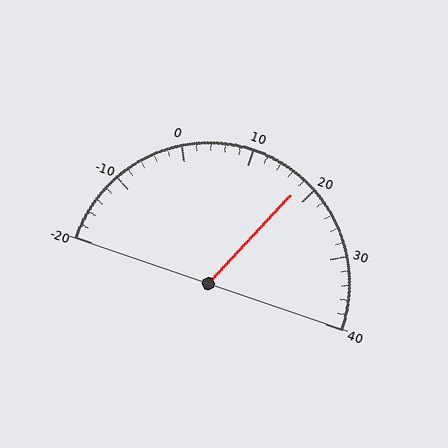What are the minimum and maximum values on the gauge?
The gauge ranges from -20 to 40.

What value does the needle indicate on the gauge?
The needle indicates approximately 18.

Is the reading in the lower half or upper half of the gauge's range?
The reading is in the upper half of the range (-20 to 40).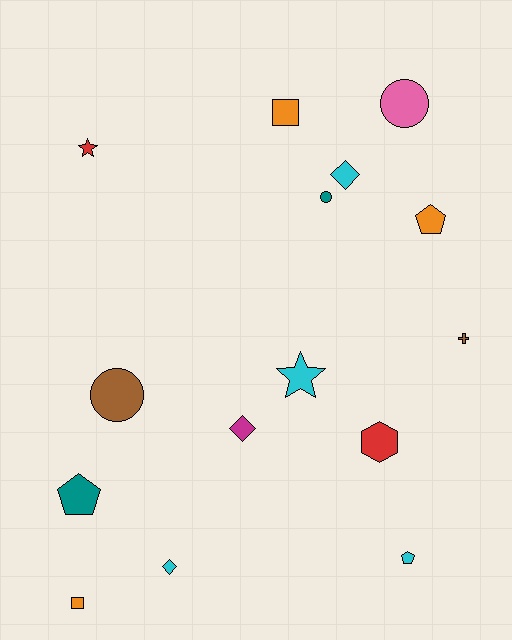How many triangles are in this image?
There are no triangles.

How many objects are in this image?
There are 15 objects.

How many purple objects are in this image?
There are no purple objects.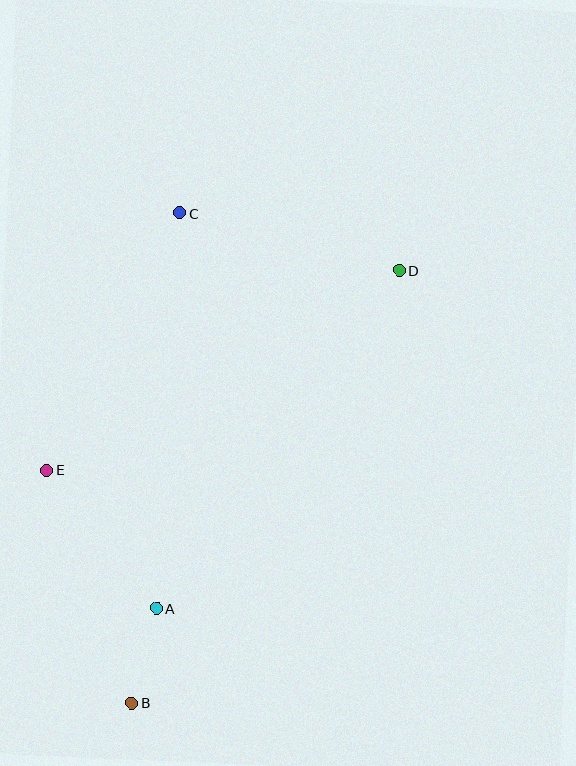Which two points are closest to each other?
Points A and B are closest to each other.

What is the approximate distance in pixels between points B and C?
The distance between B and C is approximately 492 pixels.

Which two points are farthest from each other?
Points B and D are farthest from each other.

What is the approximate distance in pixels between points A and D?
The distance between A and D is approximately 416 pixels.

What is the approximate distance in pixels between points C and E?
The distance between C and E is approximately 290 pixels.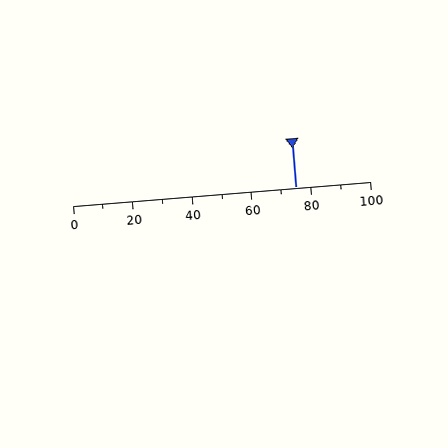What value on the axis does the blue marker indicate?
The marker indicates approximately 75.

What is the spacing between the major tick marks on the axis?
The major ticks are spaced 20 apart.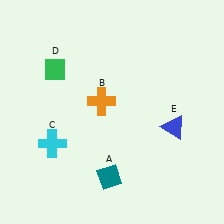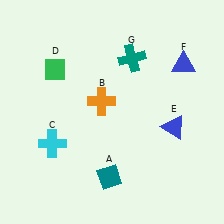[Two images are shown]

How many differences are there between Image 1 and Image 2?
There are 2 differences between the two images.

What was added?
A blue triangle (F), a teal cross (G) were added in Image 2.